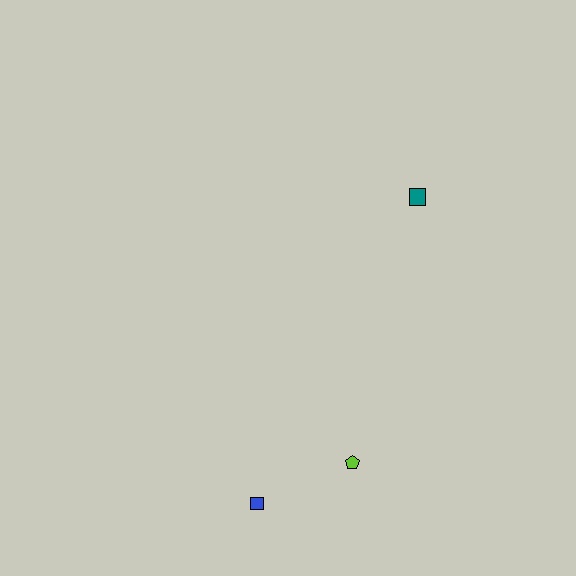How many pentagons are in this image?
There is 1 pentagon.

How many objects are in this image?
There are 3 objects.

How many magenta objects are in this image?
There are no magenta objects.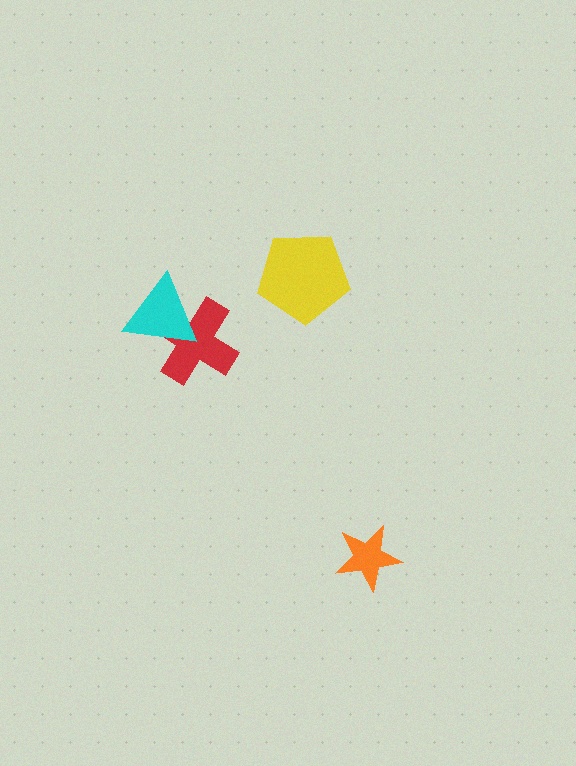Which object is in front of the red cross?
The cyan triangle is in front of the red cross.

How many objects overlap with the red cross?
1 object overlaps with the red cross.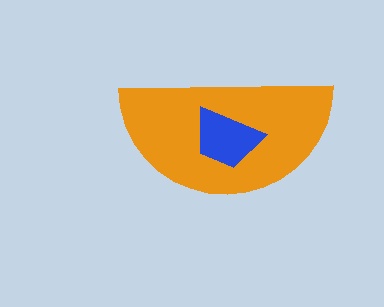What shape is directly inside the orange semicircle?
The blue trapezoid.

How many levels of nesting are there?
2.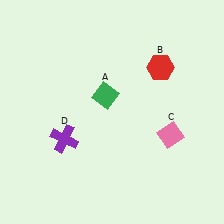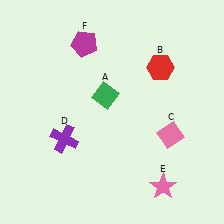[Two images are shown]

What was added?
A pink star (E), a magenta pentagon (F) were added in Image 2.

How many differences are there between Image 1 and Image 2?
There are 2 differences between the two images.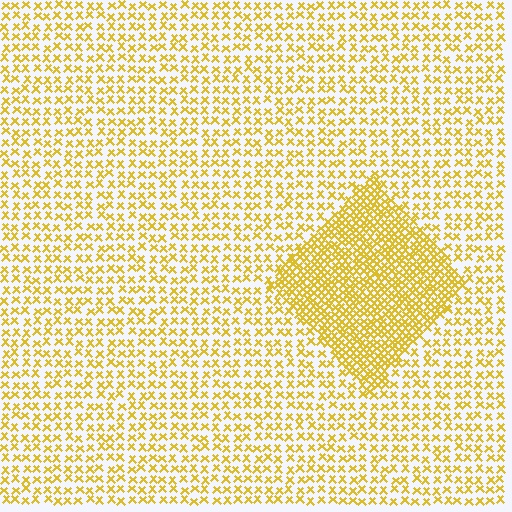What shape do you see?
I see a diamond.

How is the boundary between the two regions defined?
The boundary is defined by a change in element density (approximately 2.2x ratio). All elements are the same color, size, and shape.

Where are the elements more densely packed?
The elements are more densely packed inside the diamond boundary.